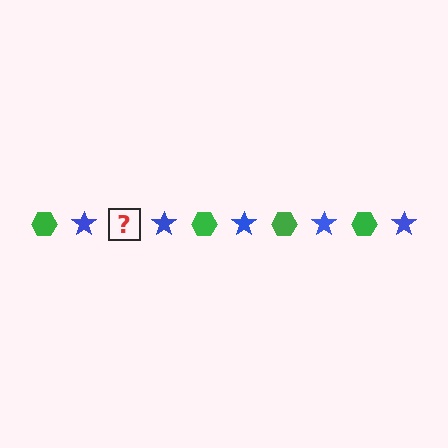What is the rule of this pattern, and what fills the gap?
The rule is that the pattern alternates between green hexagon and blue star. The gap should be filled with a green hexagon.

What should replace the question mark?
The question mark should be replaced with a green hexagon.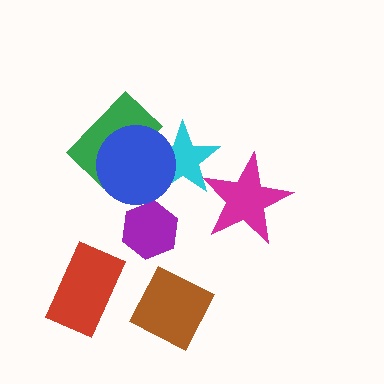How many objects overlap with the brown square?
0 objects overlap with the brown square.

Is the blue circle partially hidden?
No, no other shape covers it.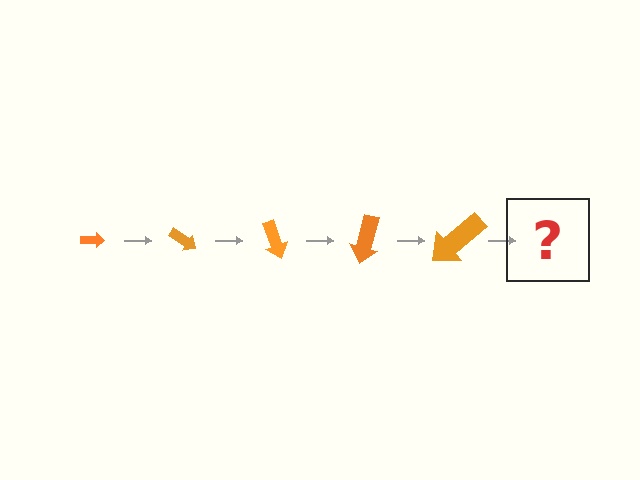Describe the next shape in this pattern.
It should be an arrow, larger than the previous one and rotated 175 degrees from the start.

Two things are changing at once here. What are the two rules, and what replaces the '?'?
The two rules are that the arrow grows larger each step and it rotates 35 degrees each step. The '?' should be an arrow, larger than the previous one and rotated 175 degrees from the start.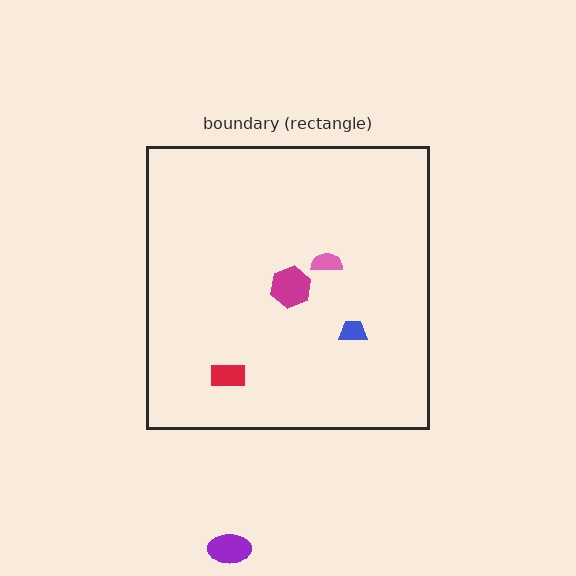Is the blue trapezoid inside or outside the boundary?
Inside.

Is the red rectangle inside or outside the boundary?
Inside.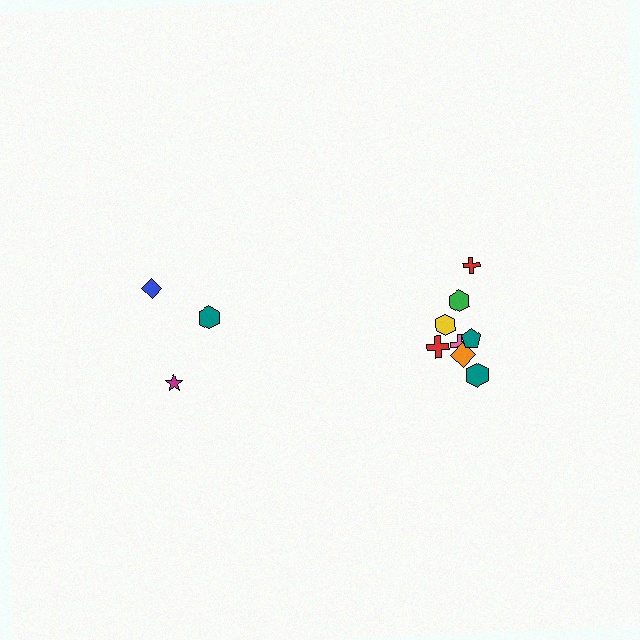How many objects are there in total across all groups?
There are 11 objects.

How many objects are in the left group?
There are 3 objects.